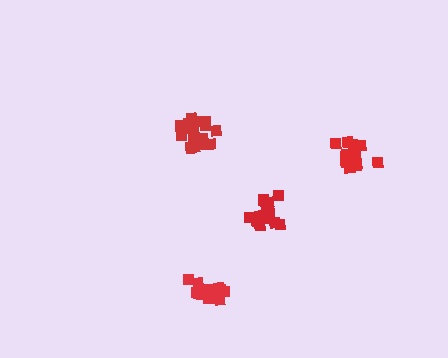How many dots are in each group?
Group 1: 17 dots, Group 2: 17 dots, Group 3: 15 dots, Group 4: 15 dots (64 total).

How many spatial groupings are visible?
There are 4 spatial groupings.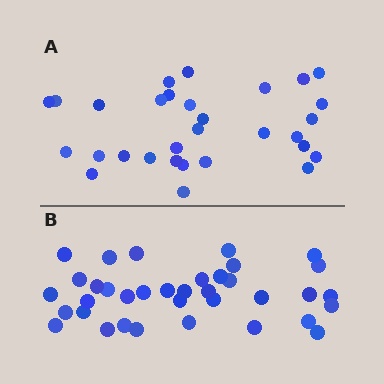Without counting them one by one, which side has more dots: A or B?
Region B (the bottom region) has more dots.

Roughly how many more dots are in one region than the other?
Region B has about 6 more dots than region A.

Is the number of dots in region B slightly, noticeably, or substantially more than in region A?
Region B has only slightly more — the two regions are fairly close. The ratio is roughly 1.2 to 1.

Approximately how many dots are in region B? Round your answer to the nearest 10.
About 40 dots. (The exact count is 36, which rounds to 40.)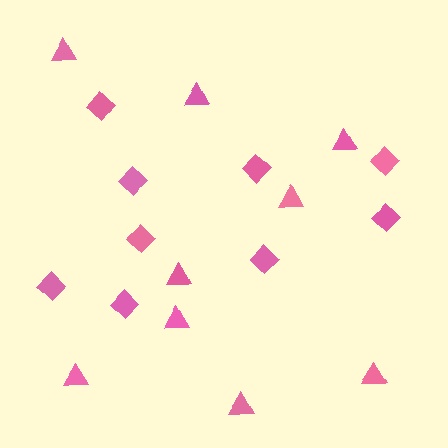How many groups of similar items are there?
There are 2 groups: one group of triangles (9) and one group of diamonds (9).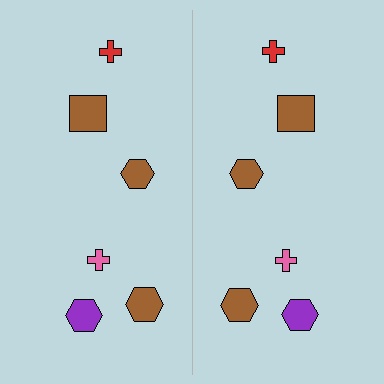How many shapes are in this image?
There are 12 shapes in this image.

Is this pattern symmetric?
Yes, this pattern has bilateral (reflection) symmetry.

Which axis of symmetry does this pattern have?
The pattern has a vertical axis of symmetry running through the center of the image.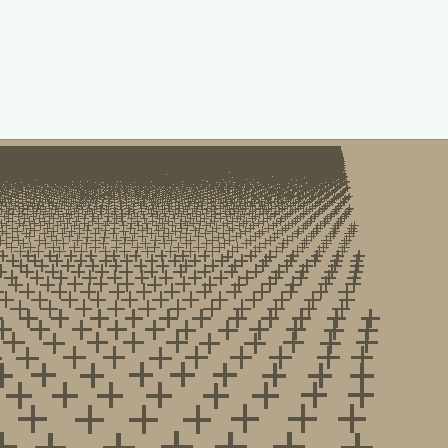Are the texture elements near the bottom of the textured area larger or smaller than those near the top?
Larger. Near the bottom, elements are closer to the viewer and appear at a bigger on-screen size.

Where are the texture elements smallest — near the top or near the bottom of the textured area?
Near the top.